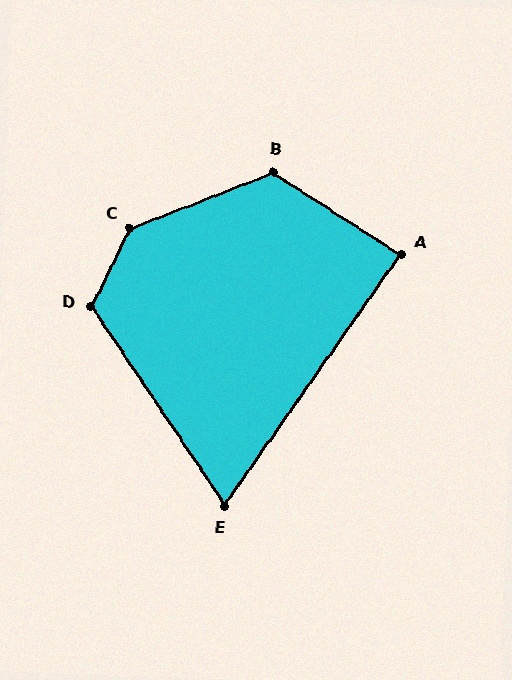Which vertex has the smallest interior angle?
E, at approximately 69 degrees.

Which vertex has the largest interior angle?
C, at approximately 138 degrees.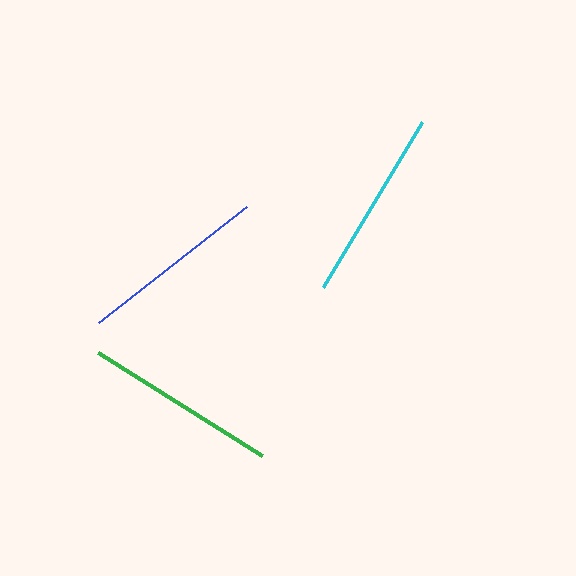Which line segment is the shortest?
The blue line is the shortest at approximately 188 pixels.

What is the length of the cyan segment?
The cyan segment is approximately 192 pixels long.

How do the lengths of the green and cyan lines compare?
The green and cyan lines are approximately the same length.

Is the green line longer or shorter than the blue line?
The green line is longer than the blue line.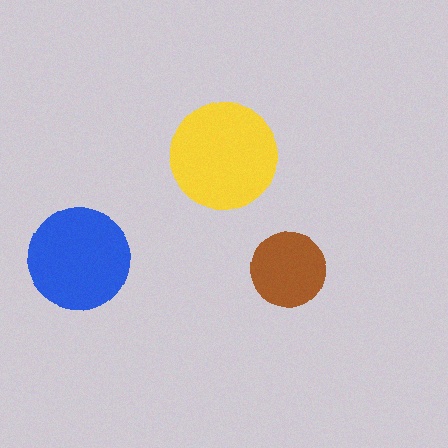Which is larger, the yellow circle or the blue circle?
The yellow one.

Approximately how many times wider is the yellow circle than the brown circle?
About 1.5 times wider.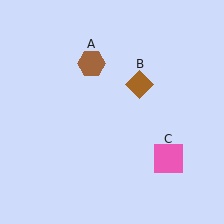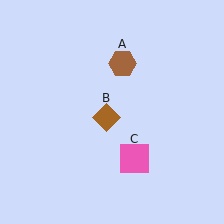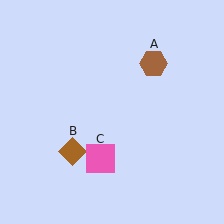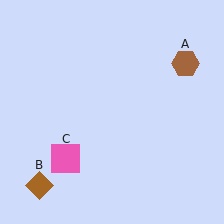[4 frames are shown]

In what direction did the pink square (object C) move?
The pink square (object C) moved left.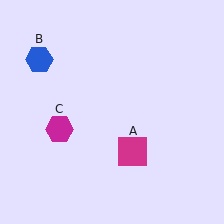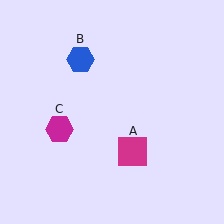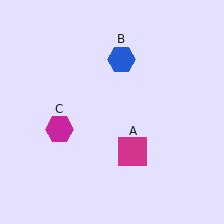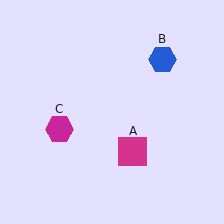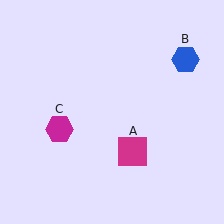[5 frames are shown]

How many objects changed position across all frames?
1 object changed position: blue hexagon (object B).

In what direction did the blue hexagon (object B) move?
The blue hexagon (object B) moved right.